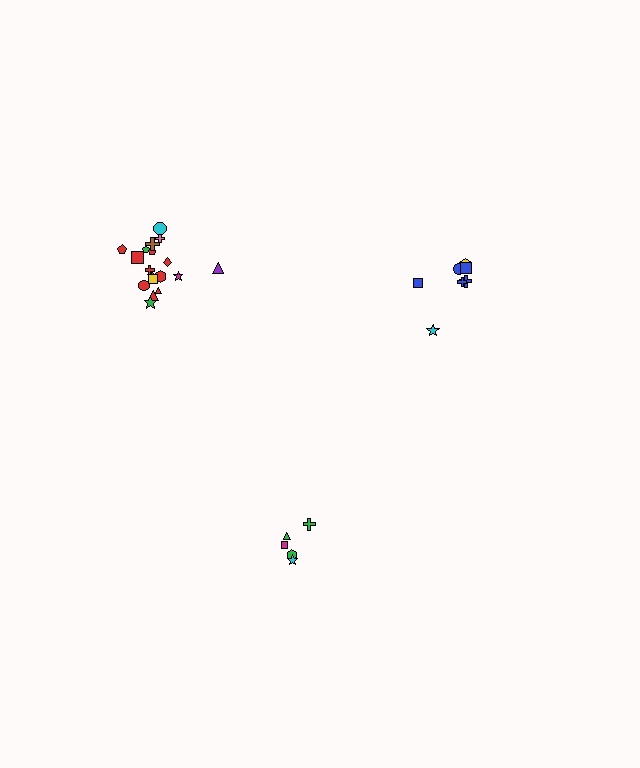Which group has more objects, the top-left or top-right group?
The top-left group.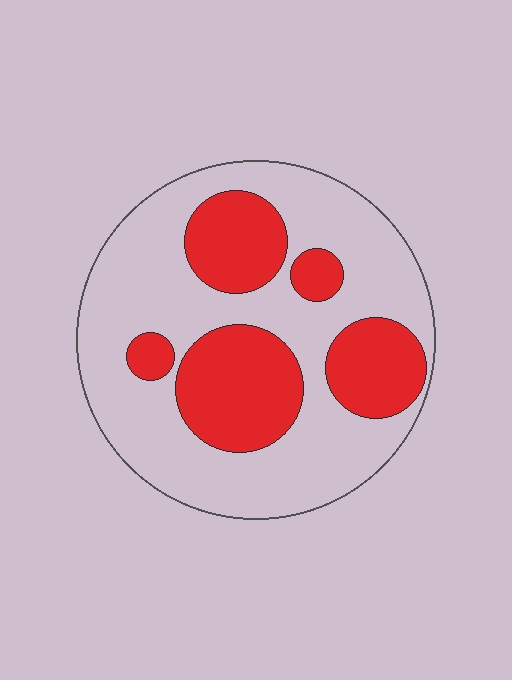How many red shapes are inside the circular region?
5.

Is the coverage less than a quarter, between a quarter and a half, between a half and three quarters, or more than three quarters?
Between a quarter and a half.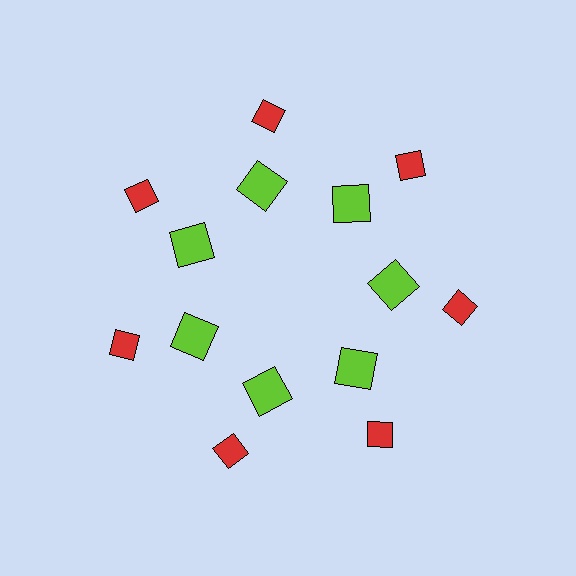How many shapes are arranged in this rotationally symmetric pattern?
There are 14 shapes, arranged in 7 groups of 2.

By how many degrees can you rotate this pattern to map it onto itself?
The pattern maps onto itself every 51 degrees of rotation.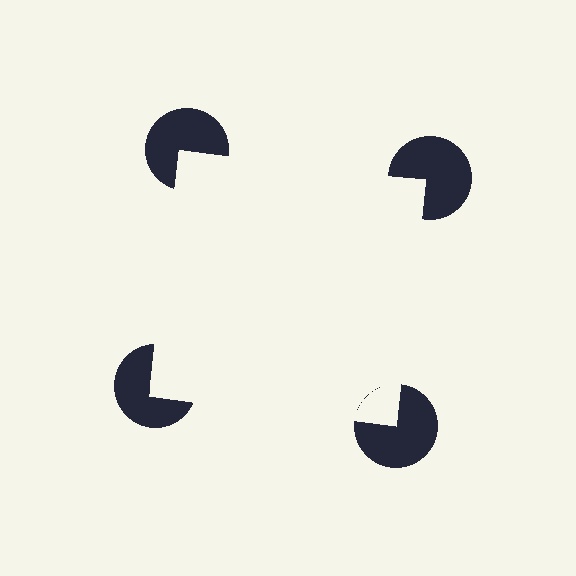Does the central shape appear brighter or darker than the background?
It typically appears slightly brighter than the background, even though no actual brightness change is drawn.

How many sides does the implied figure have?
4 sides.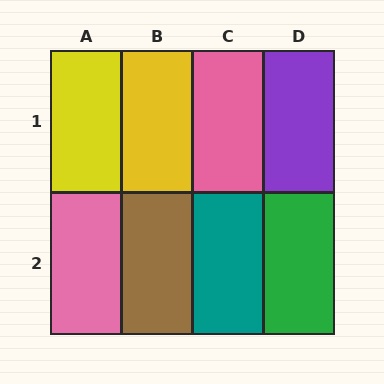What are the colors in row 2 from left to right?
Pink, brown, teal, green.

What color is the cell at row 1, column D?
Purple.